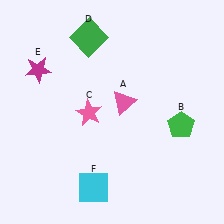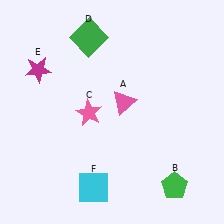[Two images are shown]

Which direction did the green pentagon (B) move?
The green pentagon (B) moved down.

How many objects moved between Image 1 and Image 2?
1 object moved between the two images.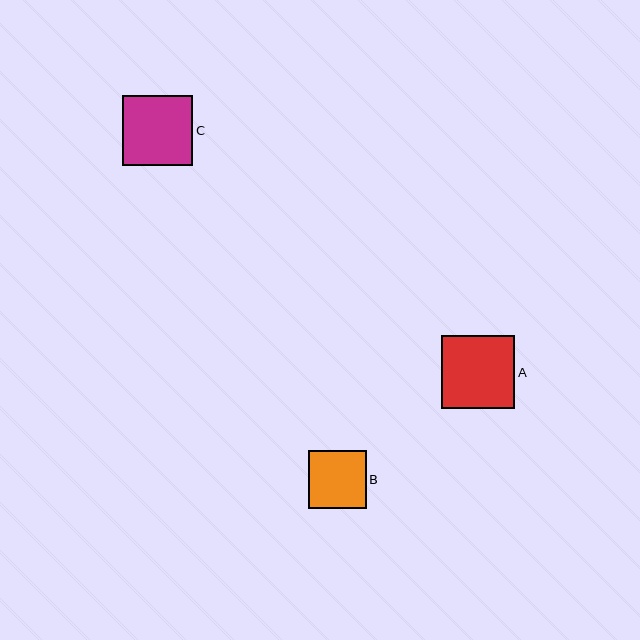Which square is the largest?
Square A is the largest with a size of approximately 74 pixels.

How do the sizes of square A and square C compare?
Square A and square C are approximately the same size.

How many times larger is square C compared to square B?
Square C is approximately 1.2 times the size of square B.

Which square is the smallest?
Square B is the smallest with a size of approximately 58 pixels.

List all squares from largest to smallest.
From largest to smallest: A, C, B.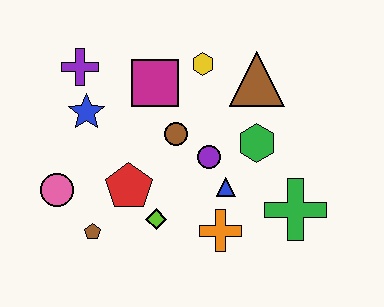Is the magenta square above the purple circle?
Yes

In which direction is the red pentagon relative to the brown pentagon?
The red pentagon is above the brown pentagon.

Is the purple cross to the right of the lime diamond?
No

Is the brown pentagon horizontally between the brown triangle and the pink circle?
Yes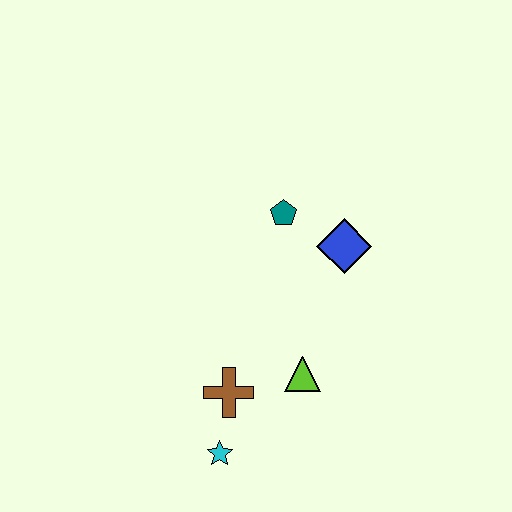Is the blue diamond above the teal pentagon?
No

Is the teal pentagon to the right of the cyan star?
Yes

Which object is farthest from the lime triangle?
The teal pentagon is farthest from the lime triangle.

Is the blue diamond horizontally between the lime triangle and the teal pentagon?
No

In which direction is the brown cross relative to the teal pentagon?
The brown cross is below the teal pentagon.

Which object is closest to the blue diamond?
The teal pentagon is closest to the blue diamond.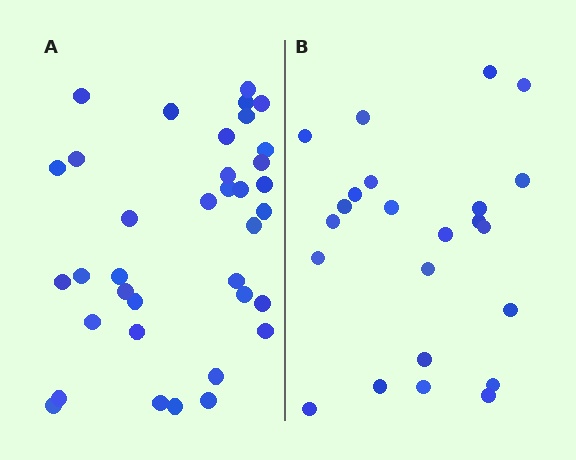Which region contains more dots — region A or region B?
Region A (the left region) has more dots.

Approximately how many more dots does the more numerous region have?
Region A has approximately 15 more dots than region B.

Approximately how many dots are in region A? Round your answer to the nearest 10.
About 40 dots. (The exact count is 36, which rounds to 40.)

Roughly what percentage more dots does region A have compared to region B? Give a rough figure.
About 55% more.